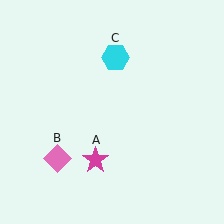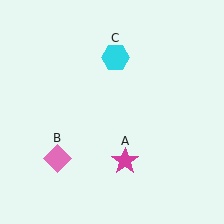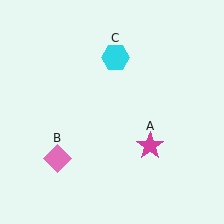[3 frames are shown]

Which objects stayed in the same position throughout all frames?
Pink diamond (object B) and cyan hexagon (object C) remained stationary.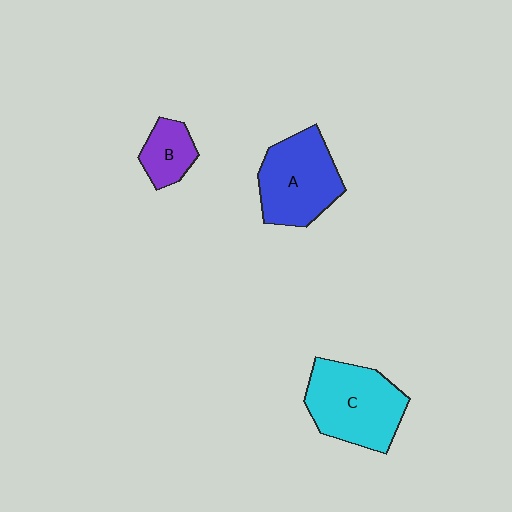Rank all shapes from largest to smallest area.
From largest to smallest: C (cyan), A (blue), B (purple).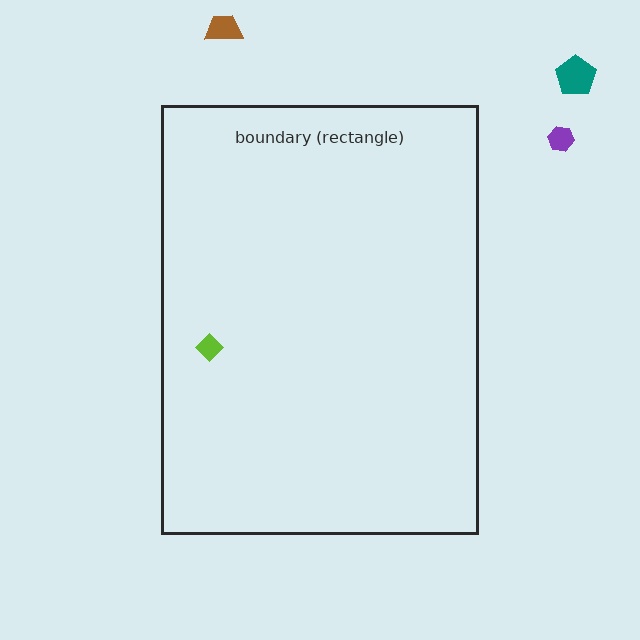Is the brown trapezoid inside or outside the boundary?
Outside.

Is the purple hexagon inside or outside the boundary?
Outside.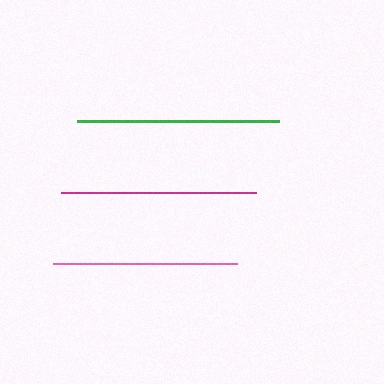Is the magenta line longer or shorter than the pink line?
The magenta line is longer than the pink line.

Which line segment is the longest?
The green line is the longest at approximately 202 pixels.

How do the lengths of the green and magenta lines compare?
The green and magenta lines are approximately the same length.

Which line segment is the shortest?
The pink line is the shortest at approximately 184 pixels.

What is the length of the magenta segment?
The magenta segment is approximately 195 pixels long.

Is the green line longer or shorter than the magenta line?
The green line is longer than the magenta line.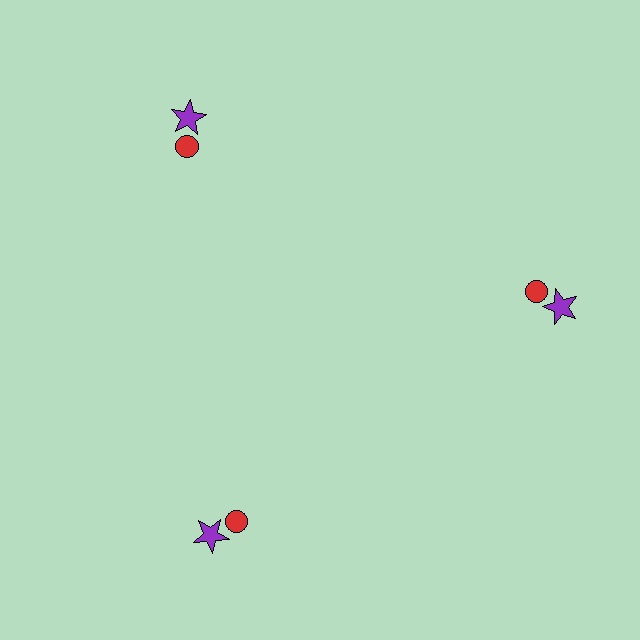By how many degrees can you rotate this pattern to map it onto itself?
The pattern maps onto itself every 120 degrees of rotation.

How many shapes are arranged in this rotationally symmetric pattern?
There are 6 shapes, arranged in 3 groups of 2.